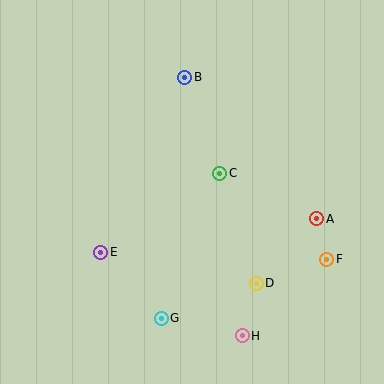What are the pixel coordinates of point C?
Point C is at (220, 173).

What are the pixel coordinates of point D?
Point D is at (256, 283).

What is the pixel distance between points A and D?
The distance between A and D is 89 pixels.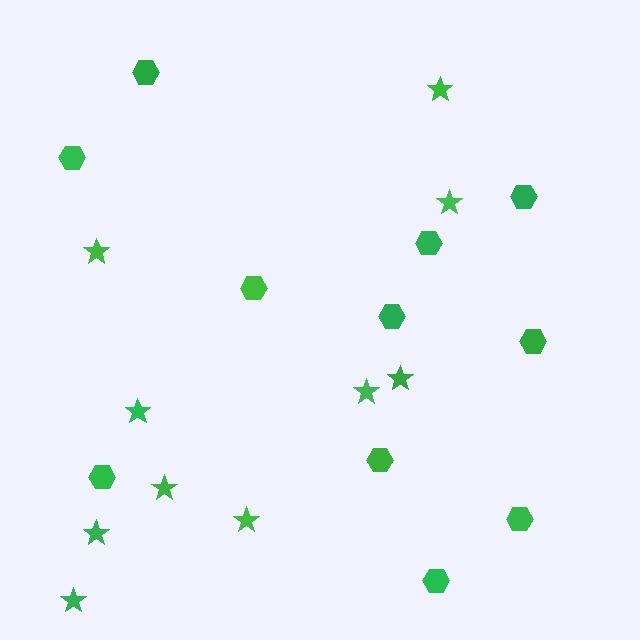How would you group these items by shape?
There are 2 groups: one group of stars (10) and one group of hexagons (11).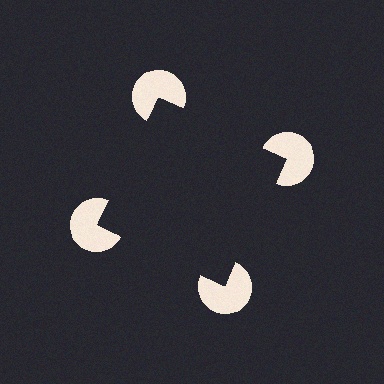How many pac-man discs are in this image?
There are 4 — one at each vertex of the illusory square.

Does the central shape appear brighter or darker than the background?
It typically appears slightly darker than the background, even though no actual brightness change is drawn.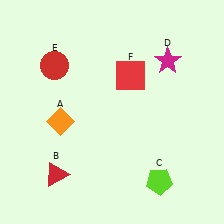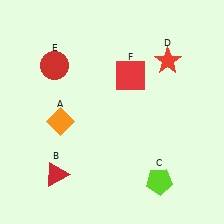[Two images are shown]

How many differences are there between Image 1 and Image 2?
There is 1 difference between the two images.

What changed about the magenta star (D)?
In Image 1, D is magenta. In Image 2, it changed to red.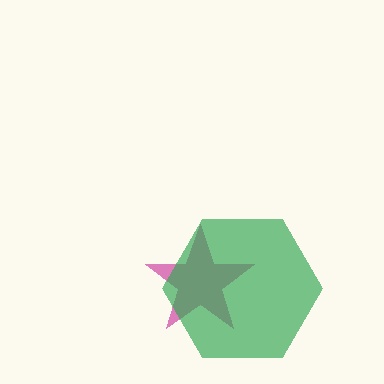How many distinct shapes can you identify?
There are 2 distinct shapes: a magenta star, a green hexagon.